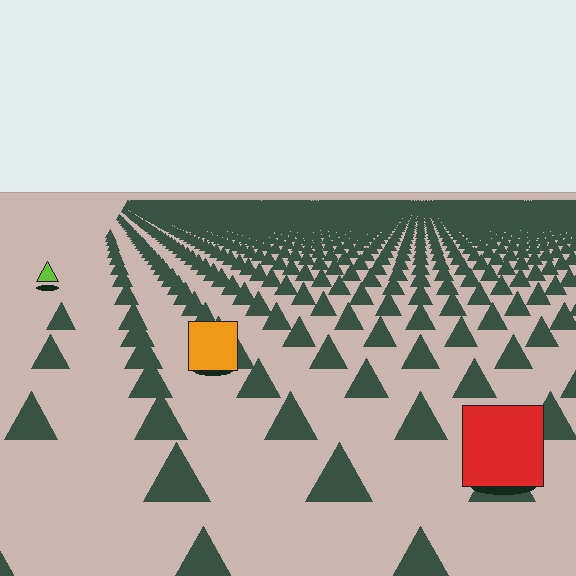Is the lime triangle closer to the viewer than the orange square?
No. The orange square is closer — you can tell from the texture gradient: the ground texture is coarser near it.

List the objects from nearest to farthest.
From nearest to farthest: the red square, the orange square, the lime triangle.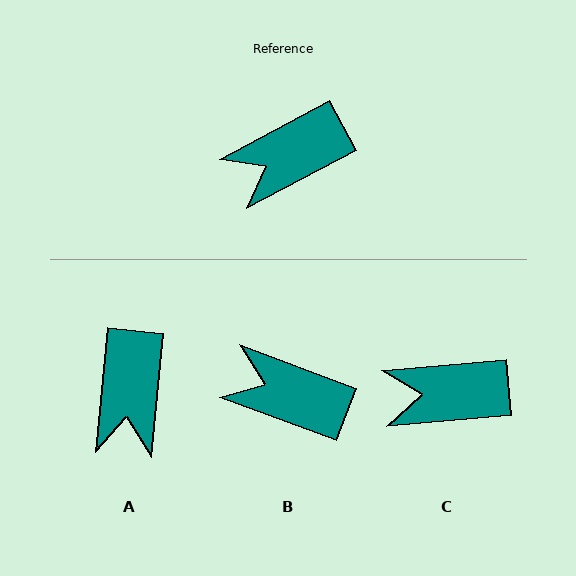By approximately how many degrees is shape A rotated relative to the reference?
Approximately 57 degrees counter-clockwise.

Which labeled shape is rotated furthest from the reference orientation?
A, about 57 degrees away.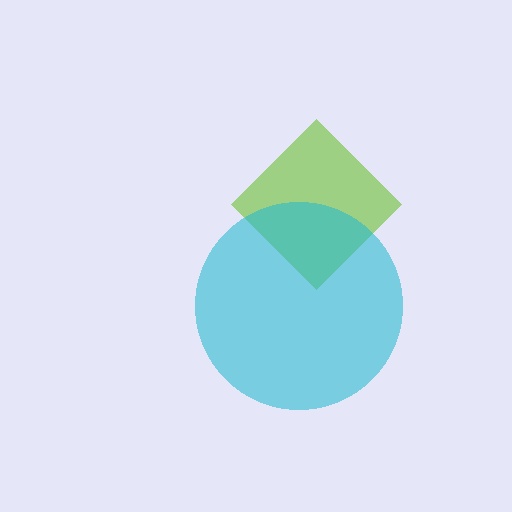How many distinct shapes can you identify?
There are 2 distinct shapes: a lime diamond, a cyan circle.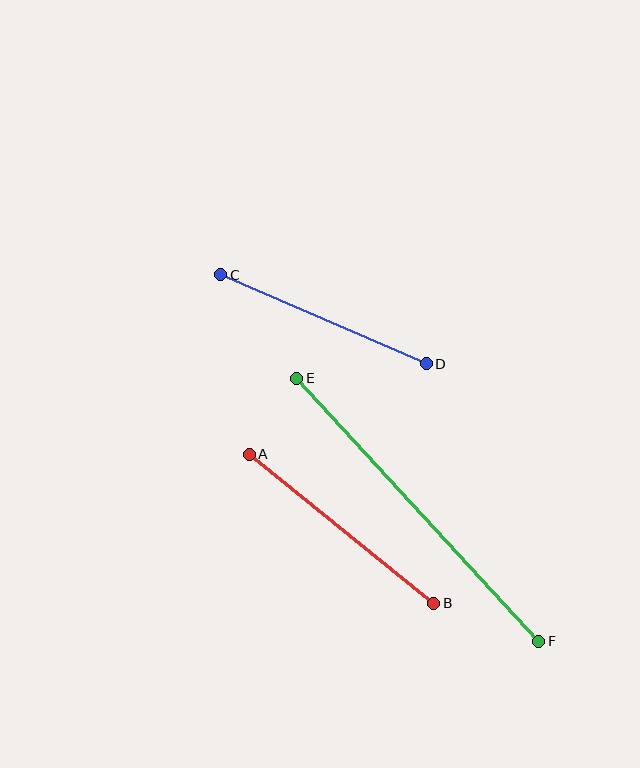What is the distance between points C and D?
The distance is approximately 224 pixels.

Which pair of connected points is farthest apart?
Points E and F are farthest apart.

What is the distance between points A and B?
The distance is approximately 237 pixels.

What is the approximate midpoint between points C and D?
The midpoint is at approximately (323, 319) pixels.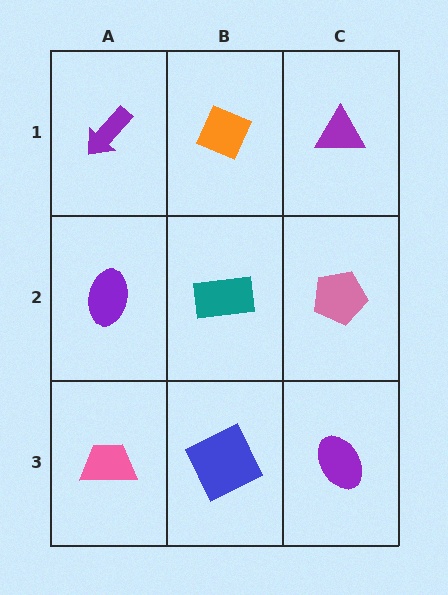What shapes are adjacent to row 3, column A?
A purple ellipse (row 2, column A), a blue square (row 3, column B).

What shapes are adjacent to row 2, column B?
An orange diamond (row 1, column B), a blue square (row 3, column B), a purple ellipse (row 2, column A), a pink pentagon (row 2, column C).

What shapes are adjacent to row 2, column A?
A purple arrow (row 1, column A), a pink trapezoid (row 3, column A), a teal rectangle (row 2, column B).